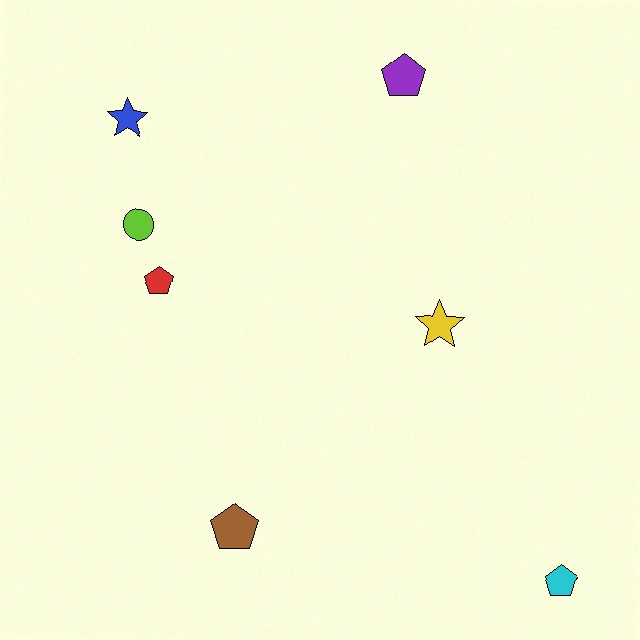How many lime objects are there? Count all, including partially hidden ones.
There is 1 lime object.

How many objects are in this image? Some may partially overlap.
There are 7 objects.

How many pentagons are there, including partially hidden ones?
There are 4 pentagons.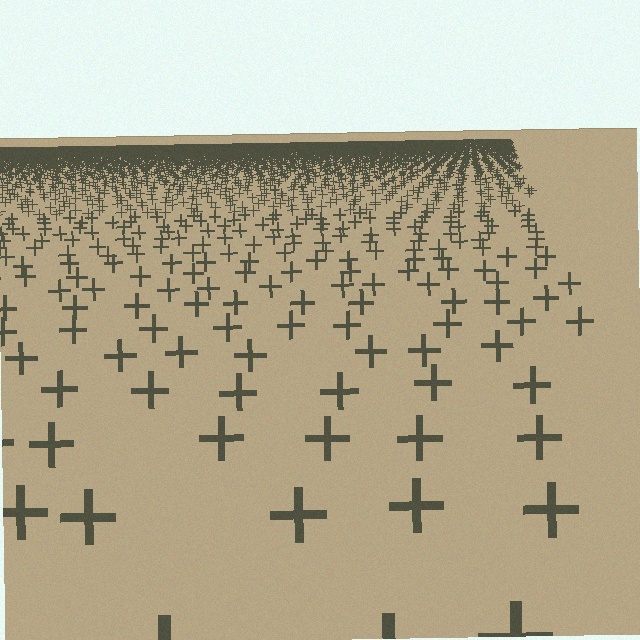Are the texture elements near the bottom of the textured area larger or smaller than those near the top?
Larger. Near the bottom, elements are closer to the viewer and appear at a bigger on-screen size.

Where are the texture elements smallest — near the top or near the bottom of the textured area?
Near the top.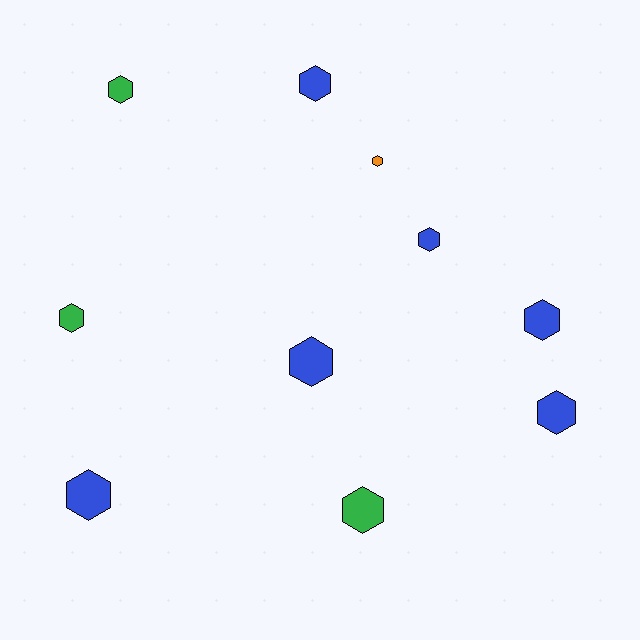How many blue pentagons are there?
There are no blue pentagons.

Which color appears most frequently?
Blue, with 6 objects.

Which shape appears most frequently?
Hexagon, with 10 objects.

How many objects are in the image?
There are 10 objects.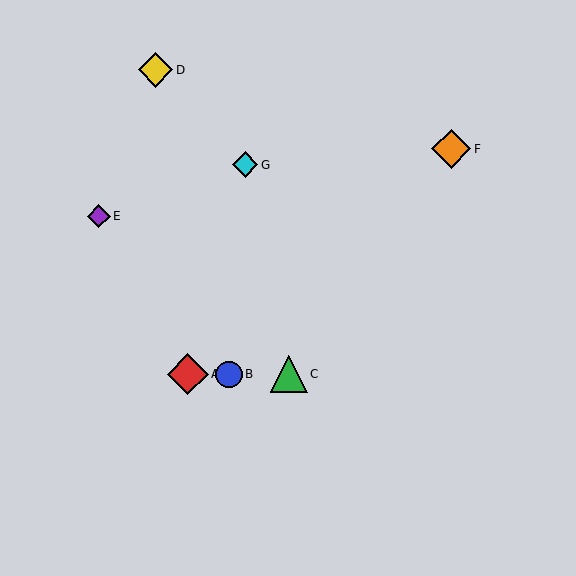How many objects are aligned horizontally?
3 objects (A, B, C) are aligned horizontally.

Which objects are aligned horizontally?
Objects A, B, C are aligned horizontally.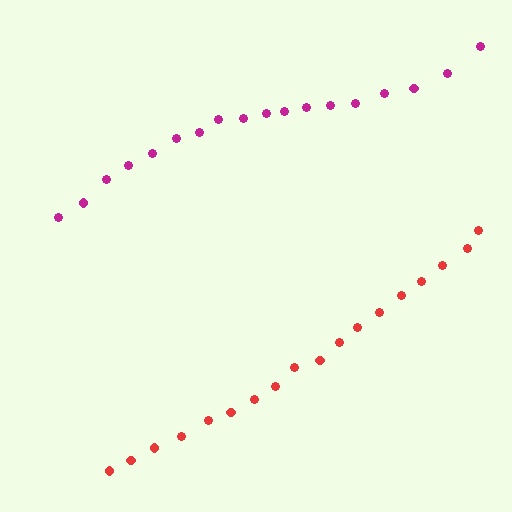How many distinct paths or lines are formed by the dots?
There are 2 distinct paths.